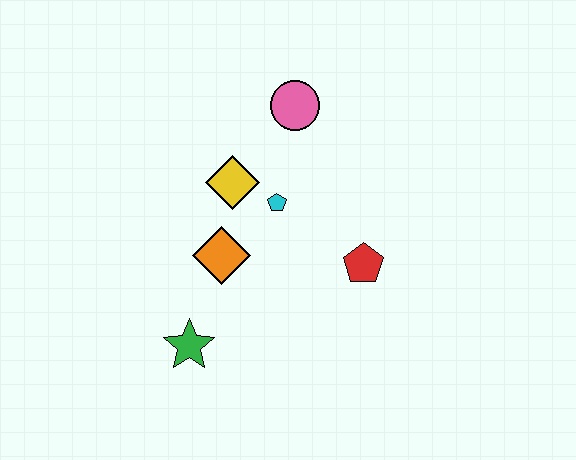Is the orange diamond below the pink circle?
Yes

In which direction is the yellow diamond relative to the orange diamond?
The yellow diamond is above the orange diamond.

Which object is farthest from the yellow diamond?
The green star is farthest from the yellow diamond.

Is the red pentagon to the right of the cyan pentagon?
Yes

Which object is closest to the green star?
The orange diamond is closest to the green star.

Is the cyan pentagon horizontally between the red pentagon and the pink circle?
No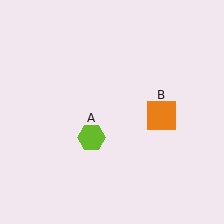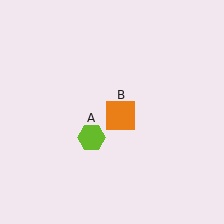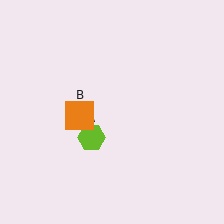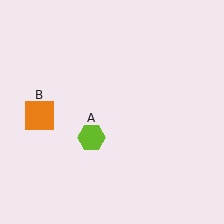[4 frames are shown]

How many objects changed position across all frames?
1 object changed position: orange square (object B).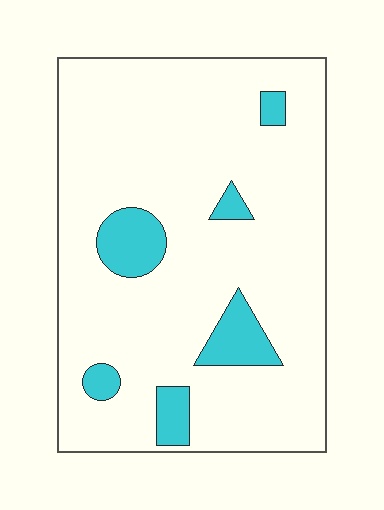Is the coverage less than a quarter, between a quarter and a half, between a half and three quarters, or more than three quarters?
Less than a quarter.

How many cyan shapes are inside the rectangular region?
6.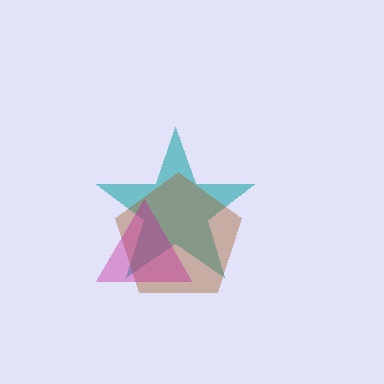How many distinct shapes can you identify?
There are 3 distinct shapes: a teal star, a brown pentagon, a magenta triangle.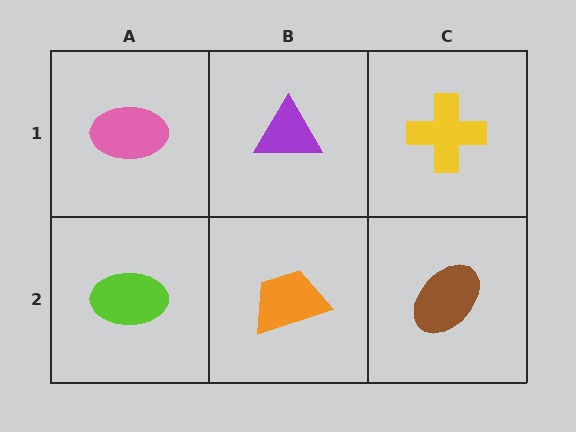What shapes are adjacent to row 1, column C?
A brown ellipse (row 2, column C), a purple triangle (row 1, column B).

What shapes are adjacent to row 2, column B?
A purple triangle (row 1, column B), a lime ellipse (row 2, column A), a brown ellipse (row 2, column C).